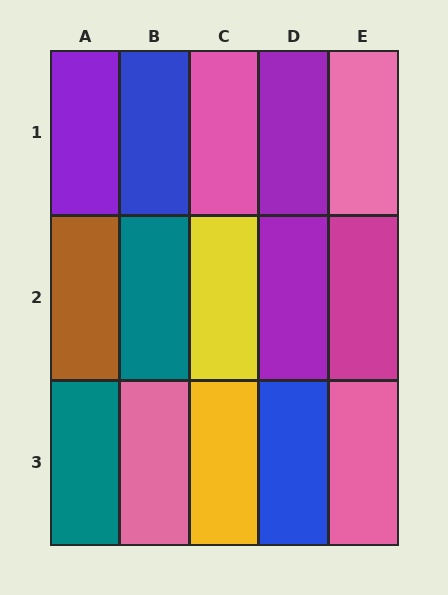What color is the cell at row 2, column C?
Yellow.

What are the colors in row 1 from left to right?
Purple, blue, pink, purple, pink.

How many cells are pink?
4 cells are pink.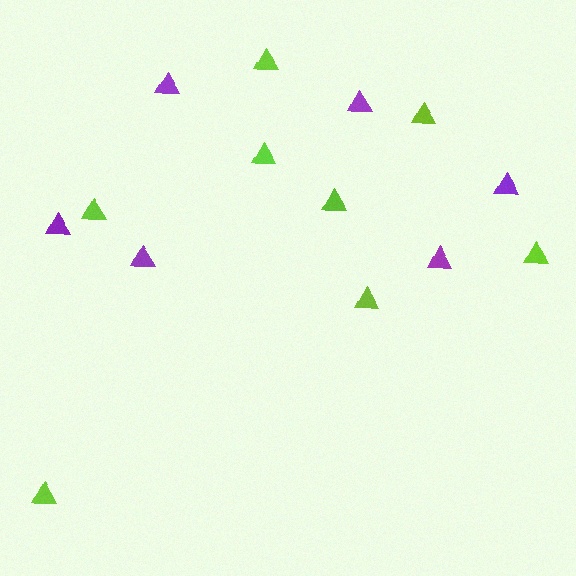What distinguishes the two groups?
There are 2 groups: one group of lime triangles (8) and one group of purple triangles (6).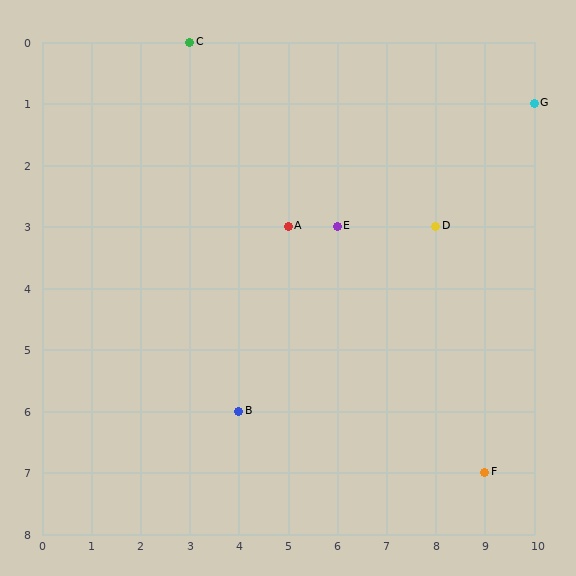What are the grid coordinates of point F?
Point F is at grid coordinates (9, 7).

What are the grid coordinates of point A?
Point A is at grid coordinates (5, 3).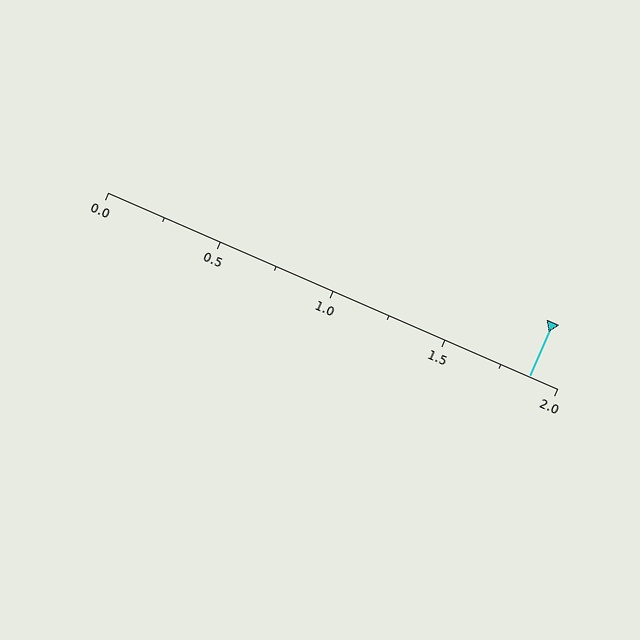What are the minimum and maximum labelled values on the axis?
The axis runs from 0.0 to 2.0.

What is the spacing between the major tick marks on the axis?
The major ticks are spaced 0.5 apart.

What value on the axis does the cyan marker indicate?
The marker indicates approximately 1.88.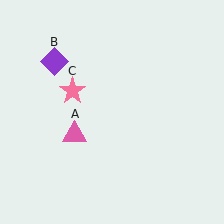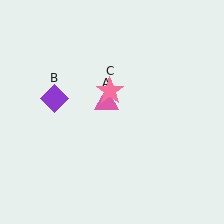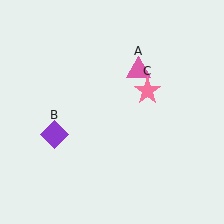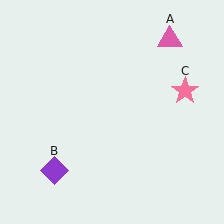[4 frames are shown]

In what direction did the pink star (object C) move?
The pink star (object C) moved right.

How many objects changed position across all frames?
3 objects changed position: pink triangle (object A), purple diamond (object B), pink star (object C).